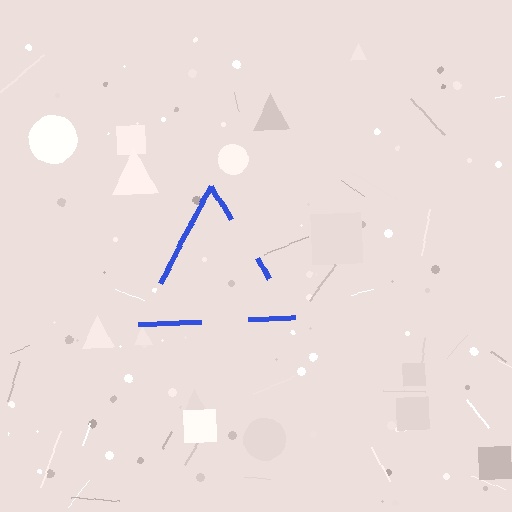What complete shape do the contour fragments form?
The contour fragments form a triangle.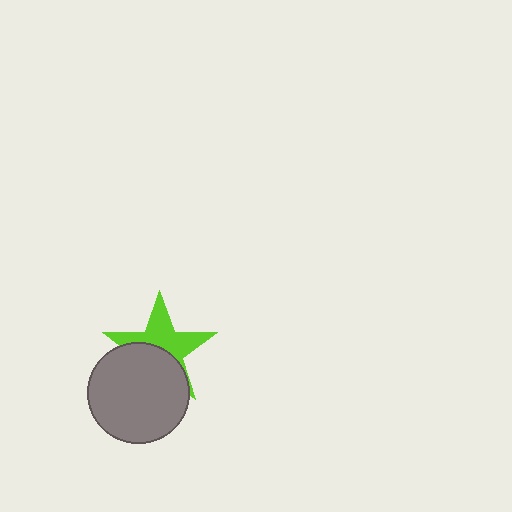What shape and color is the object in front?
The object in front is a gray circle.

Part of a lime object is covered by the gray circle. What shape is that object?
It is a star.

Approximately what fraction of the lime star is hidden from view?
Roughly 46% of the lime star is hidden behind the gray circle.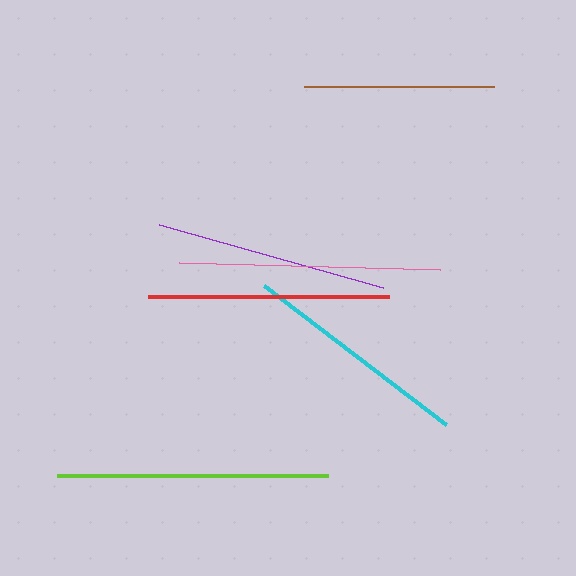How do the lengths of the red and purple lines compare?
The red and purple lines are approximately the same length.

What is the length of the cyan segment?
The cyan segment is approximately 228 pixels long.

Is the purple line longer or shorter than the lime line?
The lime line is longer than the purple line.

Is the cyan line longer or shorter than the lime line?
The lime line is longer than the cyan line.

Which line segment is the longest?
The lime line is the longest at approximately 271 pixels.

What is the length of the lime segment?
The lime segment is approximately 271 pixels long.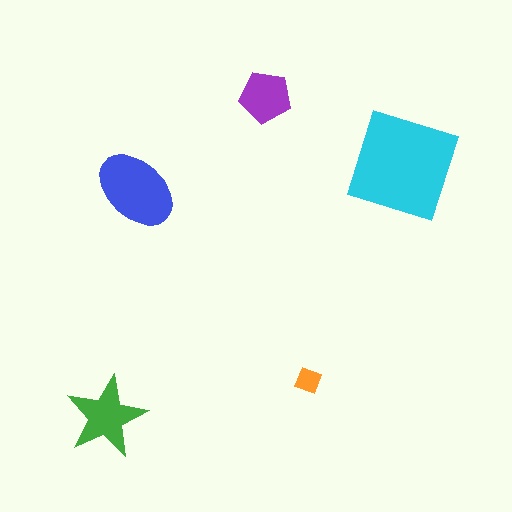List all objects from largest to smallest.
The cyan square, the blue ellipse, the green star, the purple pentagon, the orange diamond.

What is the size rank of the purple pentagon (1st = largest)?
4th.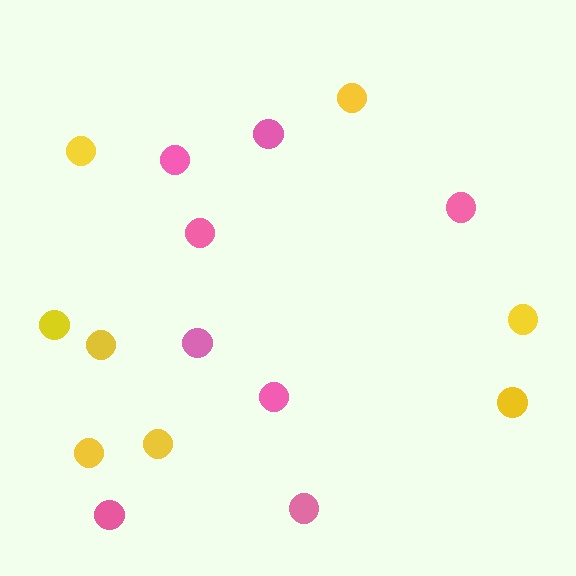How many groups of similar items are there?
There are 2 groups: one group of pink circles (8) and one group of yellow circles (8).